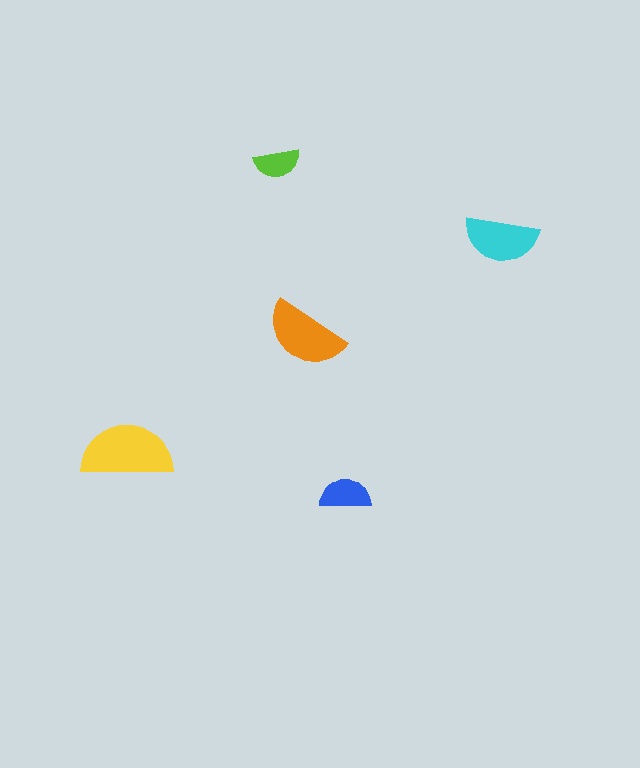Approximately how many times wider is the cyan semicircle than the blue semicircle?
About 1.5 times wider.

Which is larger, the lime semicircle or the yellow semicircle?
The yellow one.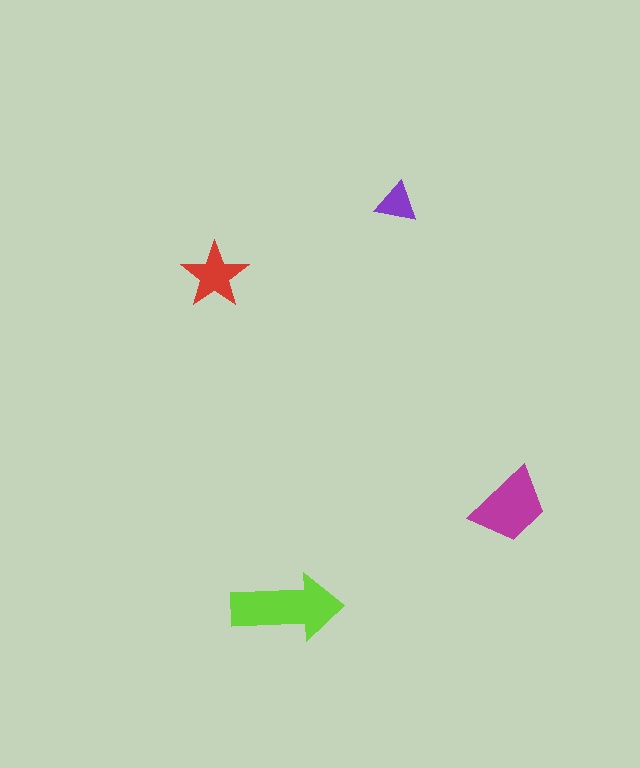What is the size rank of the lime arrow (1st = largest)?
1st.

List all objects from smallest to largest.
The purple triangle, the red star, the magenta trapezoid, the lime arrow.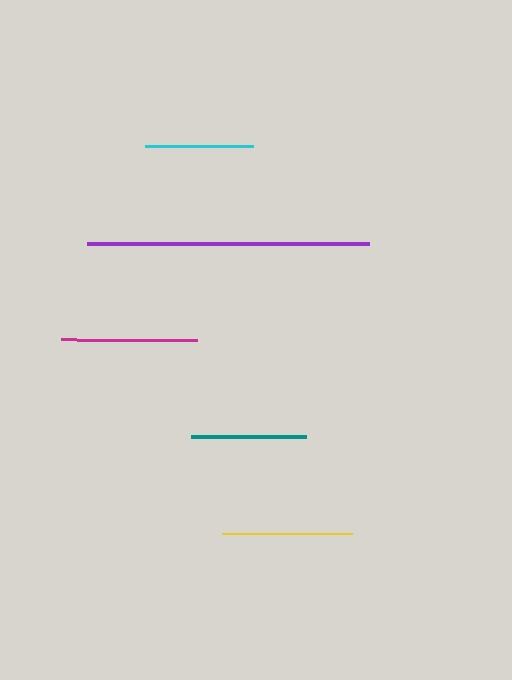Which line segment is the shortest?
The cyan line is the shortest at approximately 108 pixels.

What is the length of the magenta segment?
The magenta segment is approximately 135 pixels long.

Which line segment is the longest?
The purple line is the longest at approximately 283 pixels.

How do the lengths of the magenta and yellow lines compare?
The magenta and yellow lines are approximately the same length.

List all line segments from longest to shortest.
From longest to shortest: purple, magenta, yellow, teal, cyan.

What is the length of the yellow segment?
The yellow segment is approximately 131 pixels long.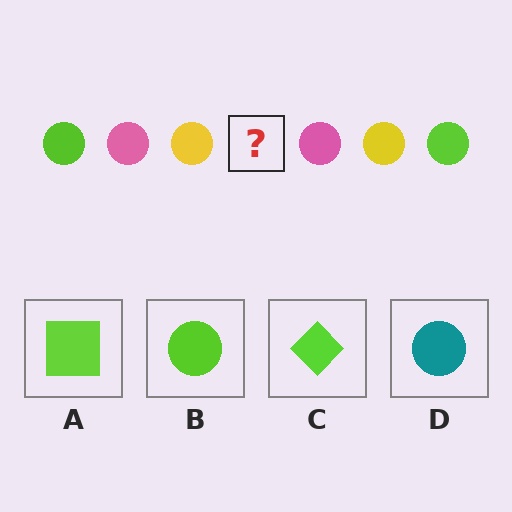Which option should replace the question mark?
Option B.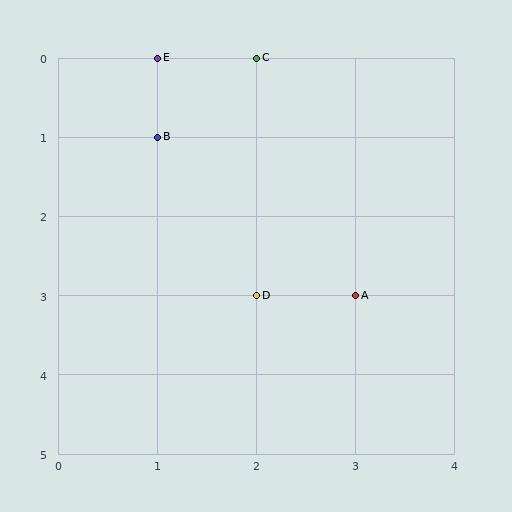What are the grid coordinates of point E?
Point E is at grid coordinates (1, 0).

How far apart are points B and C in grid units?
Points B and C are 1 column and 1 row apart (about 1.4 grid units diagonally).